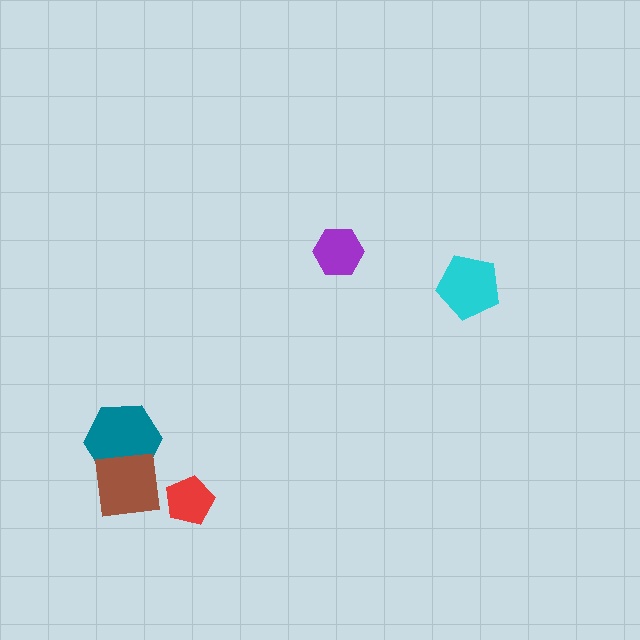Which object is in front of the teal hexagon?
The brown square is in front of the teal hexagon.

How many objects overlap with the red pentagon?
0 objects overlap with the red pentagon.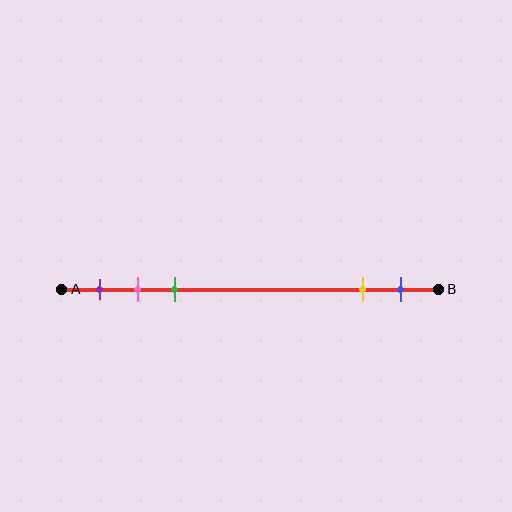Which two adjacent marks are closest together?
The pink and green marks are the closest adjacent pair.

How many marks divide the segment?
There are 5 marks dividing the segment.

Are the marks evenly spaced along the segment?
No, the marks are not evenly spaced.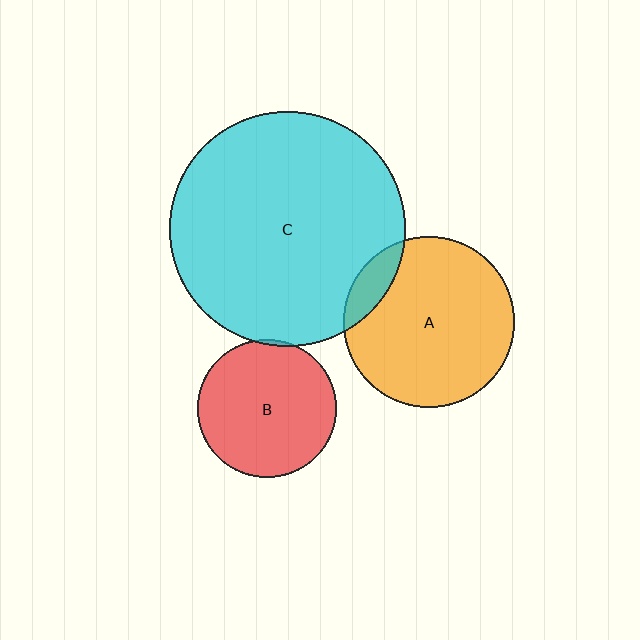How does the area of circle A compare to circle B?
Approximately 1.5 times.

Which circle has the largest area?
Circle C (cyan).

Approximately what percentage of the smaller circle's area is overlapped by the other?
Approximately 10%.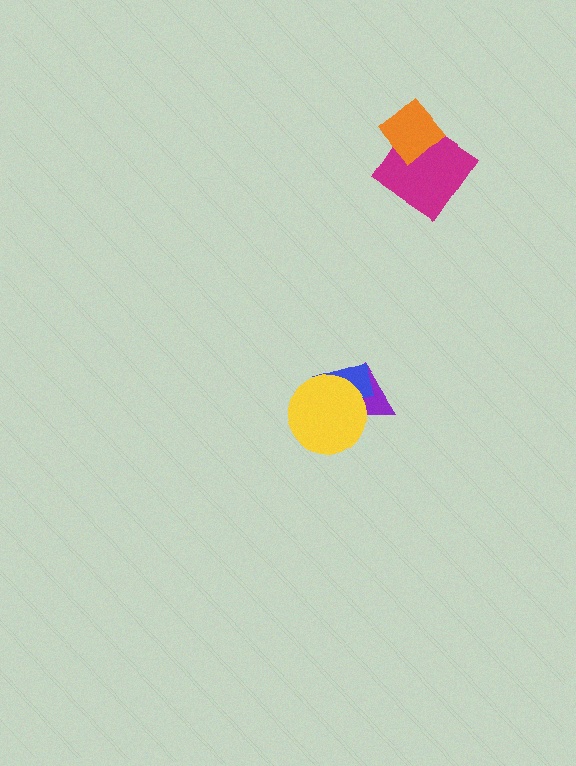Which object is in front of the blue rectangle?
The yellow circle is in front of the blue rectangle.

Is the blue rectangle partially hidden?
Yes, it is partially covered by another shape.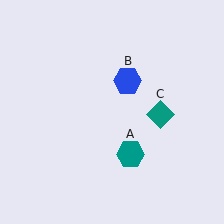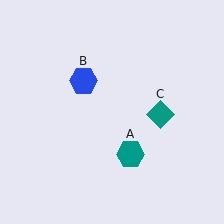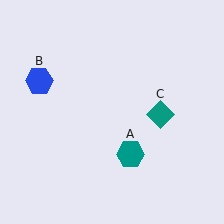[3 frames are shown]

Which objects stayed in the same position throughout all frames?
Teal hexagon (object A) and teal diamond (object C) remained stationary.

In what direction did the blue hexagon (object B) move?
The blue hexagon (object B) moved left.